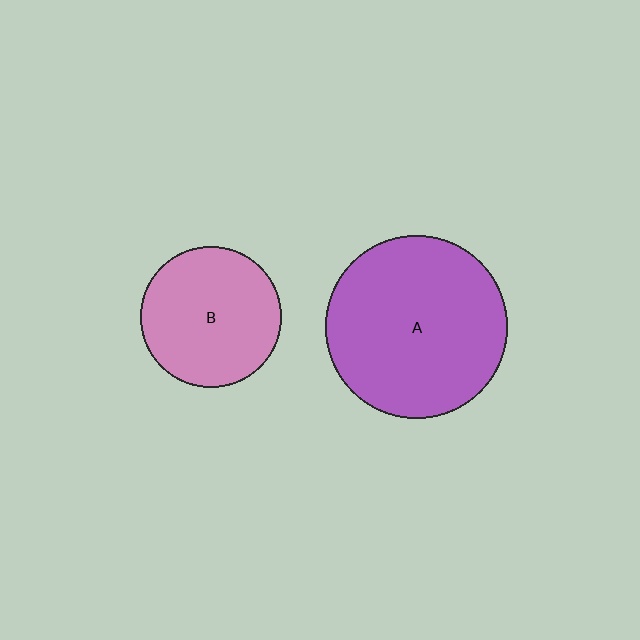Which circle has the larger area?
Circle A (purple).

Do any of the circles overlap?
No, none of the circles overlap.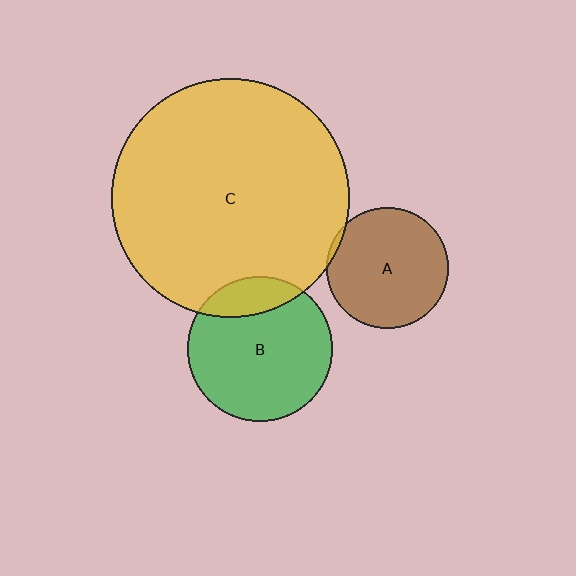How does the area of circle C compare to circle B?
Approximately 2.7 times.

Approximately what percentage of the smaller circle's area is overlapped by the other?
Approximately 15%.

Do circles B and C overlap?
Yes.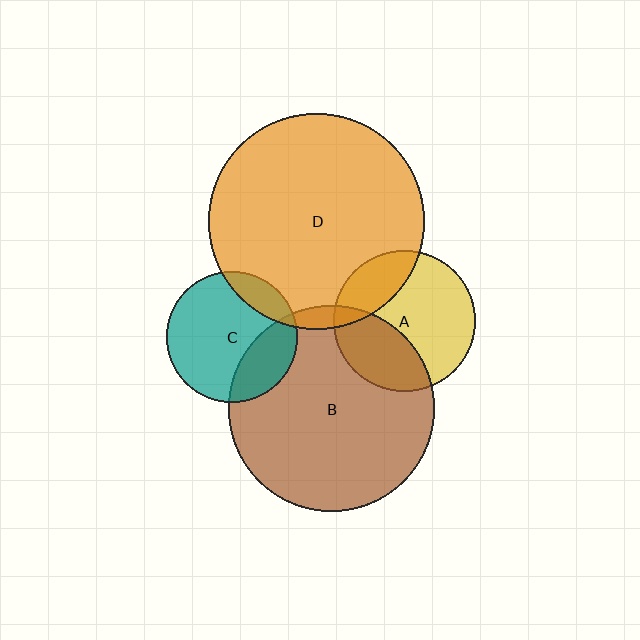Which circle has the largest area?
Circle D (orange).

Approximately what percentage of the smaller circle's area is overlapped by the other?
Approximately 5%.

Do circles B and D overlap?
Yes.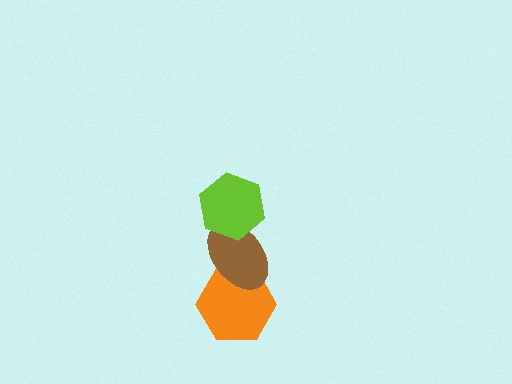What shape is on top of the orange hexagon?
The brown ellipse is on top of the orange hexagon.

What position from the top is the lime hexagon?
The lime hexagon is 1st from the top.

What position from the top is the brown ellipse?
The brown ellipse is 2nd from the top.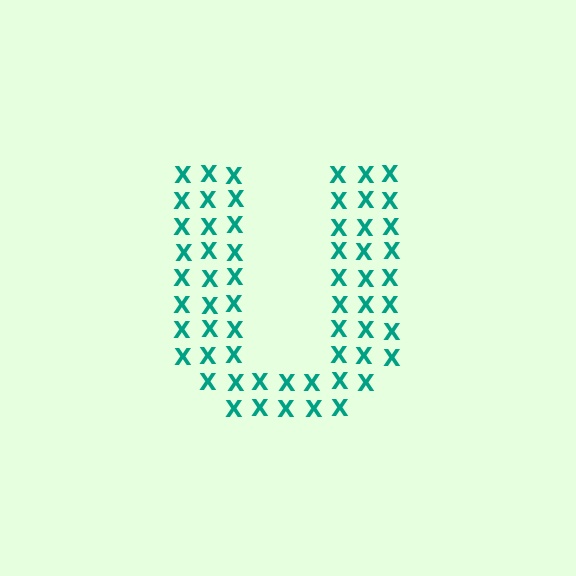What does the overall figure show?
The overall figure shows the letter U.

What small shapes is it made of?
It is made of small letter X's.